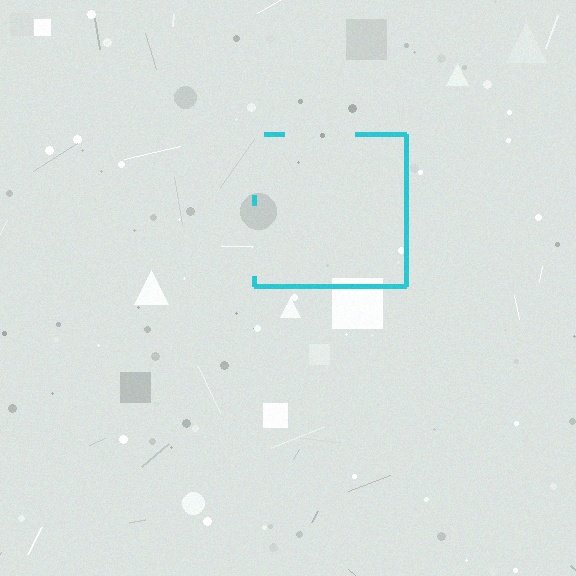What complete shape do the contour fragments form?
The contour fragments form a square.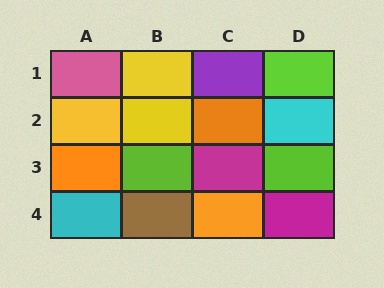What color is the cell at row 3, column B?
Lime.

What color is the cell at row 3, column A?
Orange.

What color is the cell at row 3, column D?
Lime.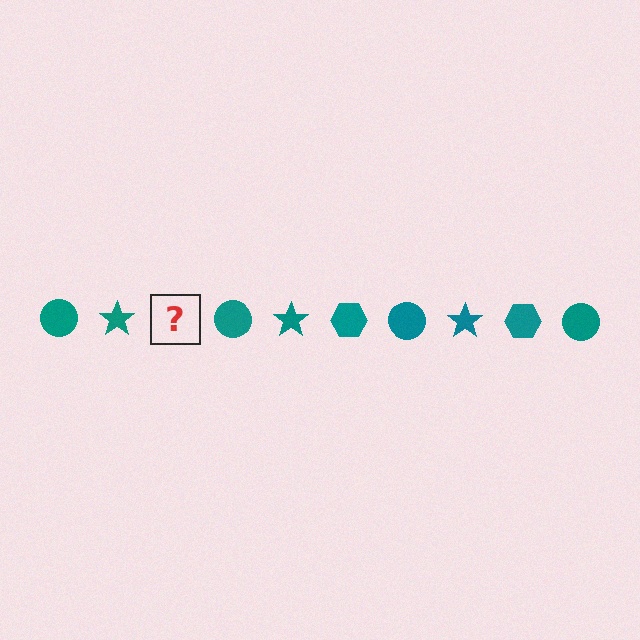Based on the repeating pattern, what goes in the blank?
The blank should be a teal hexagon.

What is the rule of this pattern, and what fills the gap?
The rule is that the pattern cycles through circle, star, hexagon shapes in teal. The gap should be filled with a teal hexagon.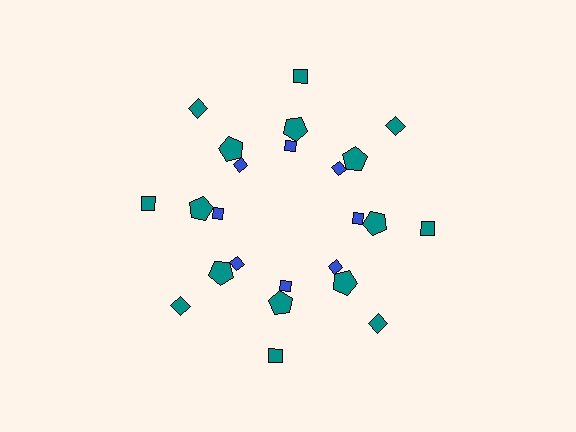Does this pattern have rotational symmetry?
Yes, this pattern has 8-fold rotational symmetry. It looks the same after rotating 45 degrees around the center.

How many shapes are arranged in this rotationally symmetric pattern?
There are 24 shapes, arranged in 8 groups of 3.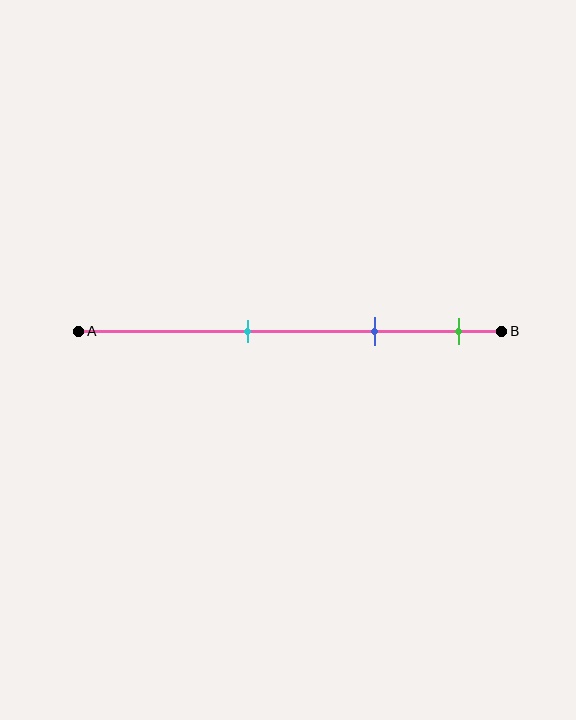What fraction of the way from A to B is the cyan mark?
The cyan mark is approximately 40% (0.4) of the way from A to B.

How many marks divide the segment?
There are 3 marks dividing the segment.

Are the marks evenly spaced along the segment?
Yes, the marks are approximately evenly spaced.